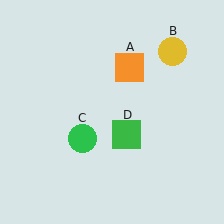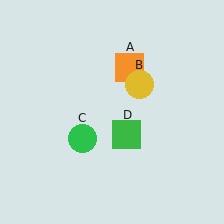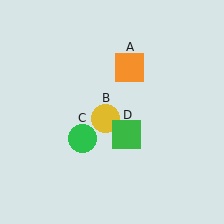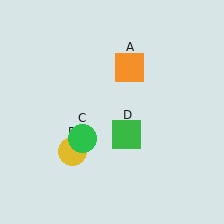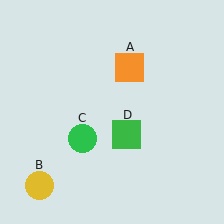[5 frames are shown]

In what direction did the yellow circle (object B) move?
The yellow circle (object B) moved down and to the left.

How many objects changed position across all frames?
1 object changed position: yellow circle (object B).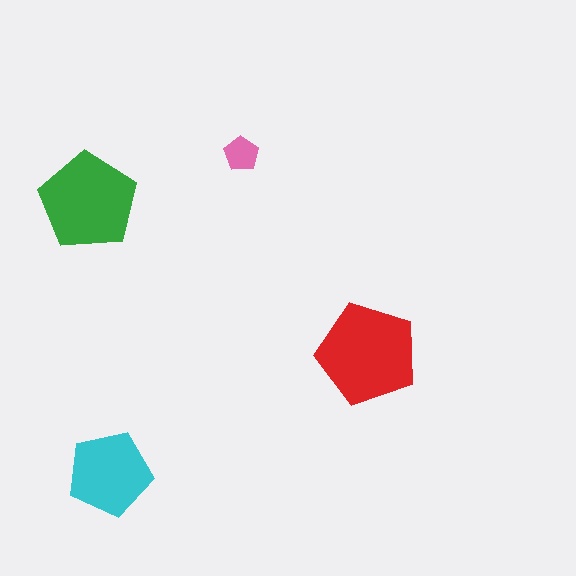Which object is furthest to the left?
The green pentagon is leftmost.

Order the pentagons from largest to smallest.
the red one, the green one, the cyan one, the pink one.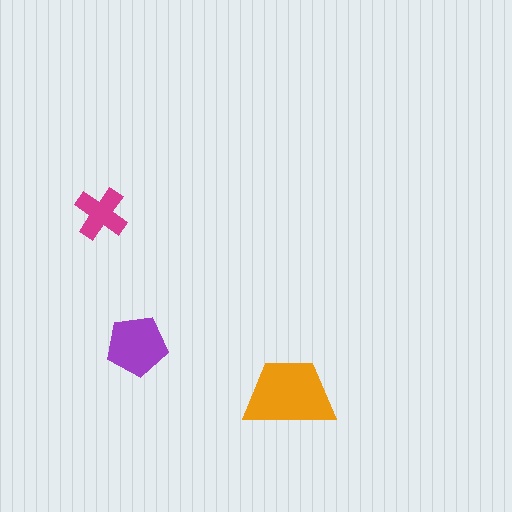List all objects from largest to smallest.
The orange trapezoid, the purple pentagon, the magenta cross.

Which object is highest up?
The magenta cross is topmost.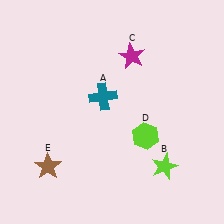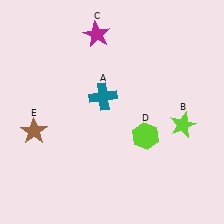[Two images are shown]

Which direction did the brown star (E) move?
The brown star (E) moved up.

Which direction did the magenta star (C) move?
The magenta star (C) moved left.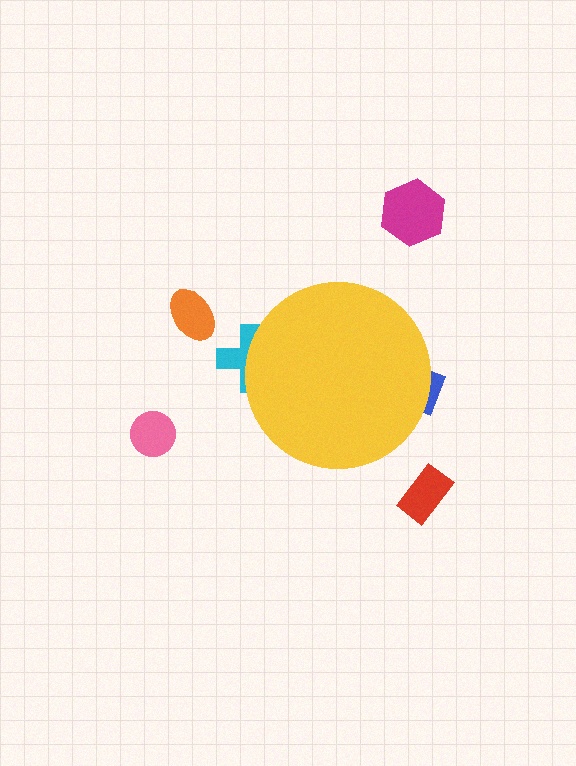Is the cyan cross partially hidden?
Yes, the cyan cross is partially hidden behind the yellow circle.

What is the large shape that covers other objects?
A yellow circle.